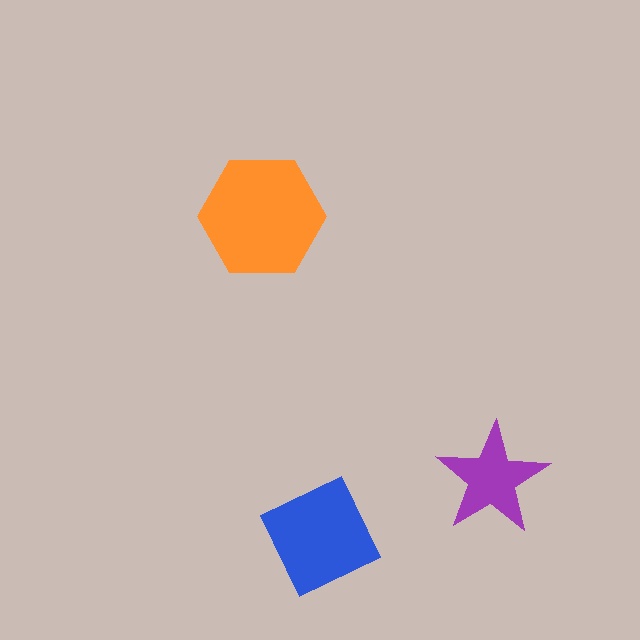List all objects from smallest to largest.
The purple star, the blue diamond, the orange hexagon.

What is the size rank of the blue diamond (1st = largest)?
2nd.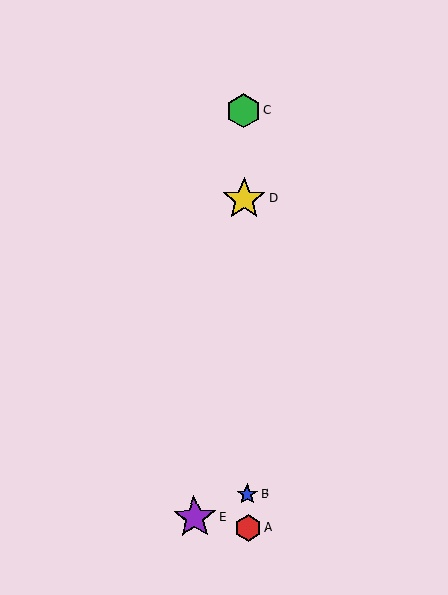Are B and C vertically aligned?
Yes, both are at x≈248.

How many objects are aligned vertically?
4 objects (A, B, C, D) are aligned vertically.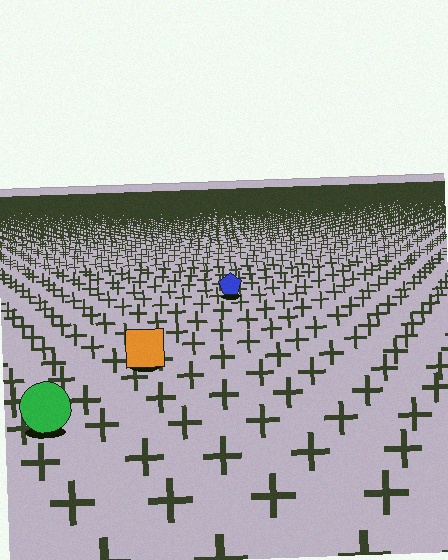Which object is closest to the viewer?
The green circle is closest. The texture marks near it are larger and more spread out.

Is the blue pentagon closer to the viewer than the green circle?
No. The green circle is closer — you can tell from the texture gradient: the ground texture is coarser near it.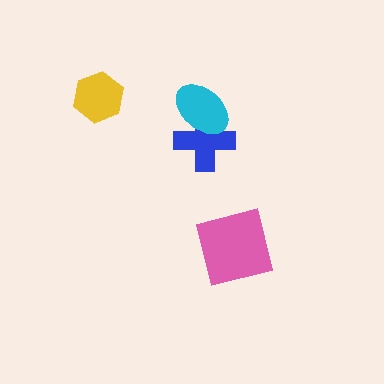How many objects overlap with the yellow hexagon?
0 objects overlap with the yellow hexagon.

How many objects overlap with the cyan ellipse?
1 object overlaps with the cyan ellipse.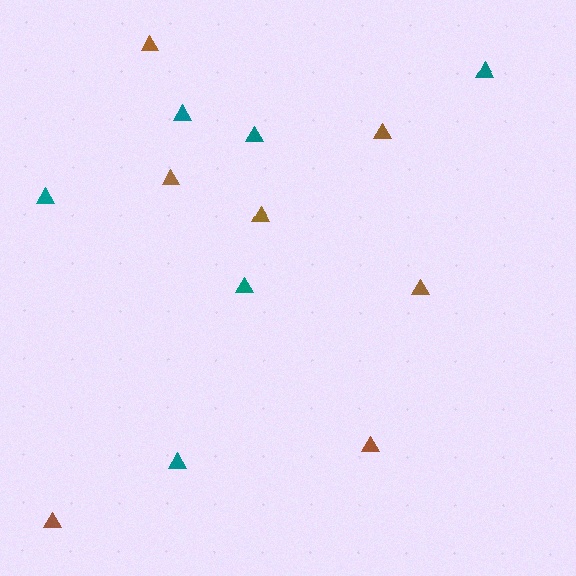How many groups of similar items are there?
There are 2 groups: one group of brown triangles (7) and one group of teal triangles (6).